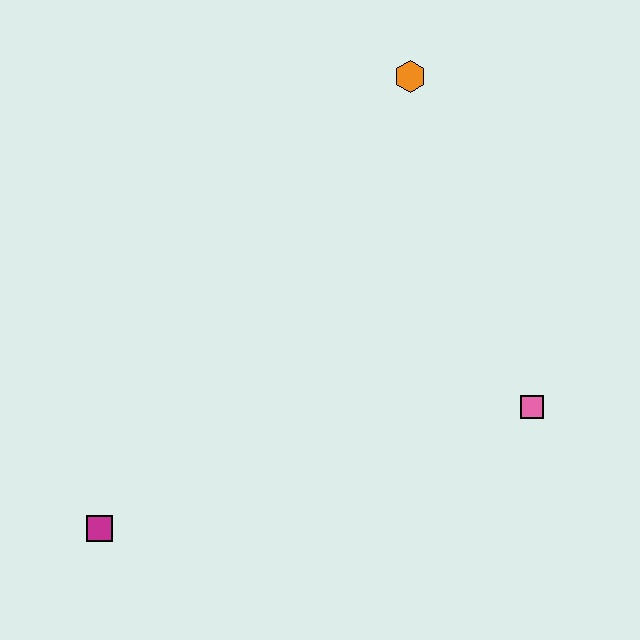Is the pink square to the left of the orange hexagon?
No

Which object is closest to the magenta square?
The pink square is closest to the magenta square.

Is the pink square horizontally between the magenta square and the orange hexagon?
No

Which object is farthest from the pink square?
The magenta square is farthest from the pink square.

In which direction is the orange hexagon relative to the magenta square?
The orange hexagon is above the magenta square.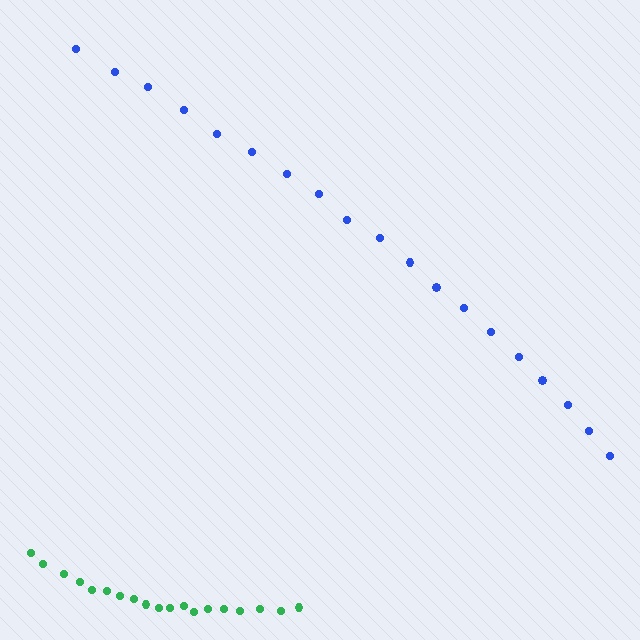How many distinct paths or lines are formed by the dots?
There are 2 distinct paths.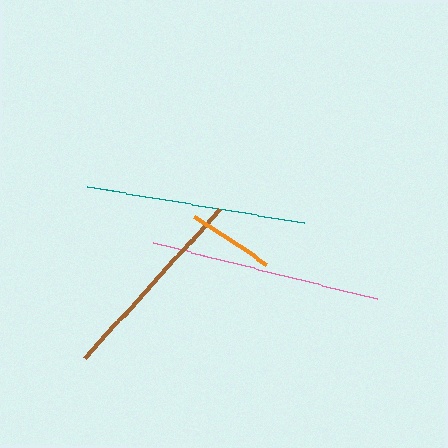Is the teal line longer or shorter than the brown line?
The teal line is longer than the brown line.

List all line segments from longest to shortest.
From longest to shortest: pink, teal, brown, orange.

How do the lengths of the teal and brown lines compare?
The teal and brown lines are approximately the same length.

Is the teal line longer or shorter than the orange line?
The teal line is longer than the orange line.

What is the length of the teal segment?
The teal segment is approximately 220 pixels long.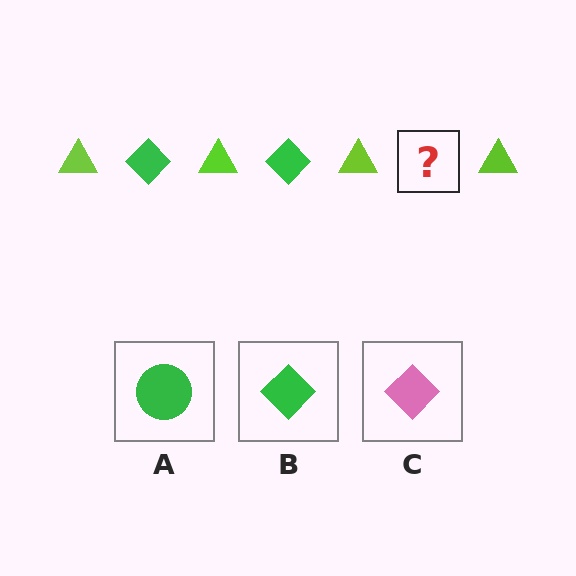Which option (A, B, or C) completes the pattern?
B.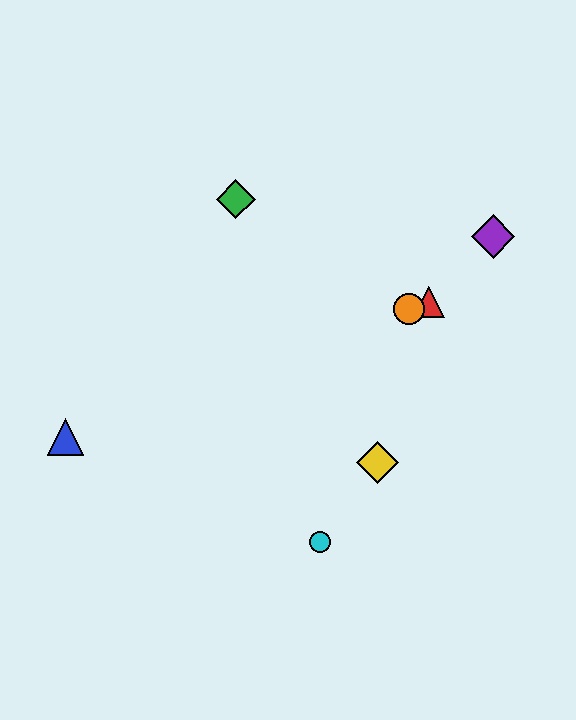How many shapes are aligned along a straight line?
3 shapes (the red triangle, the blue triangle, the orange circle) are aligned along a straight line.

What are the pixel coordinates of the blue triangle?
The blue triangle is at (66, 437).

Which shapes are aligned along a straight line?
The red triangle, the blue triangle, the orange circle are aligned along a straight line.